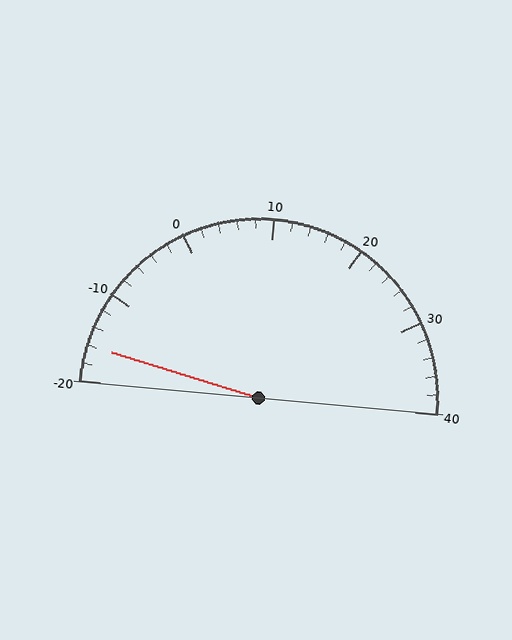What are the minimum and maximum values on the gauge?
The gauge ranges from -20 to 40.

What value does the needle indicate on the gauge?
The needle indicates approximately -16.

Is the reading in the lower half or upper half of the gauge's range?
The reading is in the lower half of the range (-20 to 40).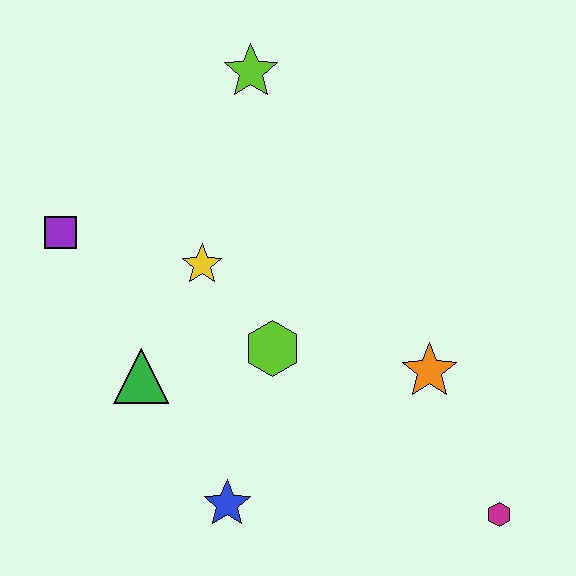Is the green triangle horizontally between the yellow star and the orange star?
No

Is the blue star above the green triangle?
No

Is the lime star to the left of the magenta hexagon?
Yes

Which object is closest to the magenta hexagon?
The orange star is closest to the magenta hexagon.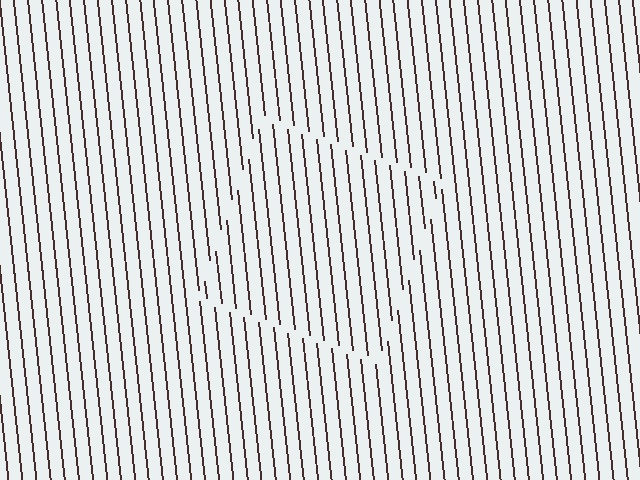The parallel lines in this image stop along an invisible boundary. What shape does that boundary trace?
An illusory square. The interior of the shape contains the same grating, shifted by half a period — the contour is defined by the phase discontinuity where line-ends from the inner and outer gratings abut.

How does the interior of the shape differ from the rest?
The interior of the shape contains the same grating, shifted by half a period — the contour is defined by the phase discontinuity where line-ends from the inner and outer gratings abut.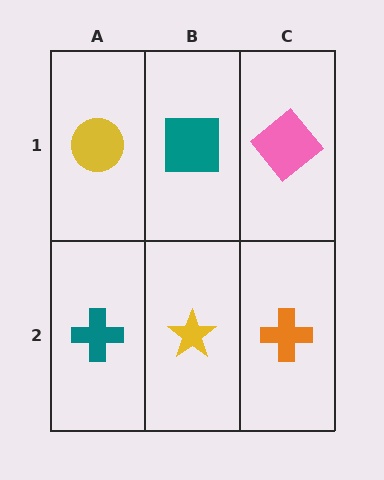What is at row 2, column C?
An orange cross.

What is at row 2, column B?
A yellow star.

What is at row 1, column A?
A yellow circle.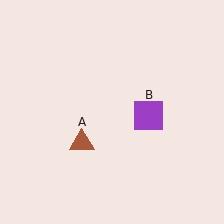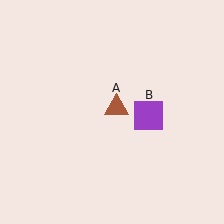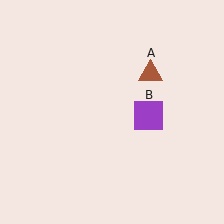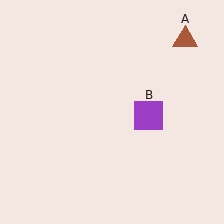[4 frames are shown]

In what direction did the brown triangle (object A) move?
The brown triangle (object A) moved up and to the right.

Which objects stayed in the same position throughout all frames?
Purple square (object B) remained stationary.